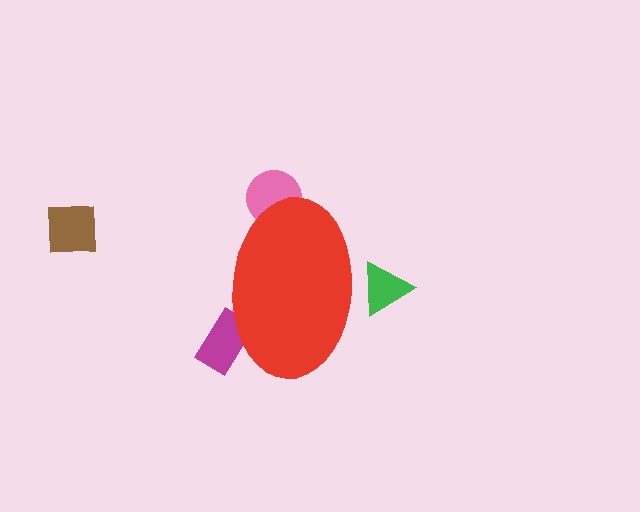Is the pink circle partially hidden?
Yes, the pink circle is partially hidden behind the red ellipse.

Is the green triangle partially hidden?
Yes, the green triangle is partially hidden behind the red ellipse.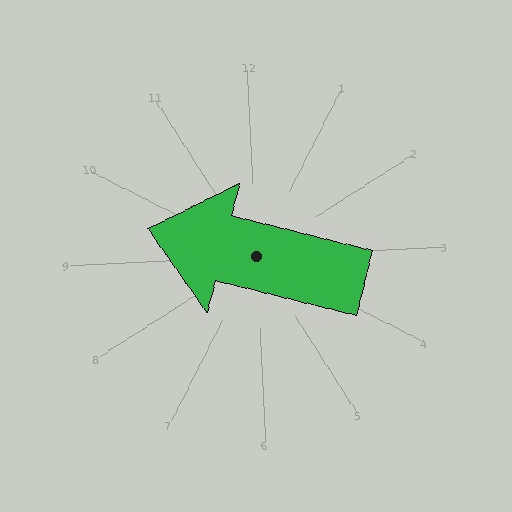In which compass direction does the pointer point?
West.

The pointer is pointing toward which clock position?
Roughly 10 o'clock.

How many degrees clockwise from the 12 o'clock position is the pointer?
Approximately 287 degrees.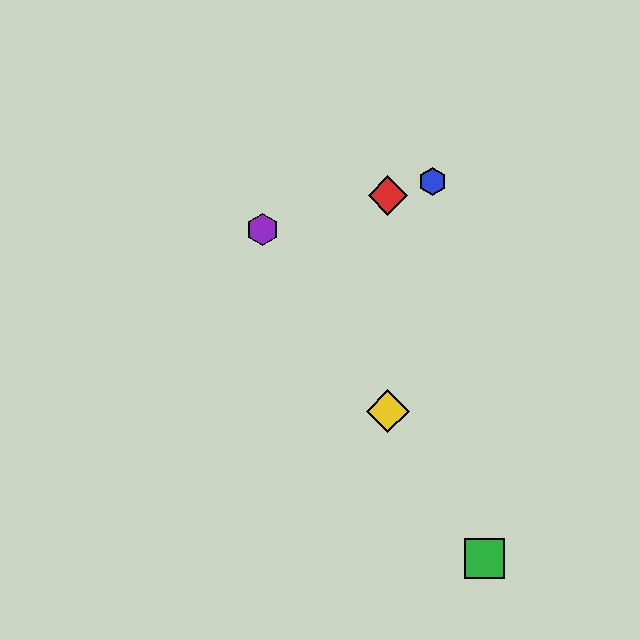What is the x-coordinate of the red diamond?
The red diamond is at x≈388.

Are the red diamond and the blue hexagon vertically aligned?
No, the red diamond is at x≈388 and the blue hexagon is at x≈433.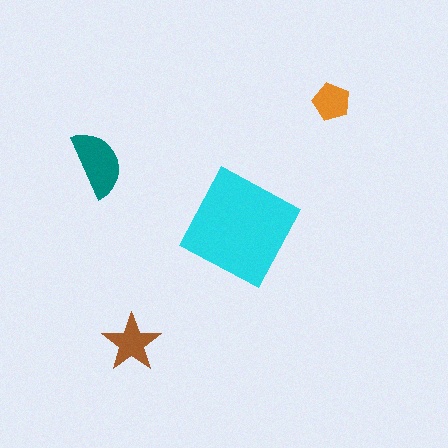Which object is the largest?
The cyan square.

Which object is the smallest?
The orange pentagon.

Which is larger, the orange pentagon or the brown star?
The brown star.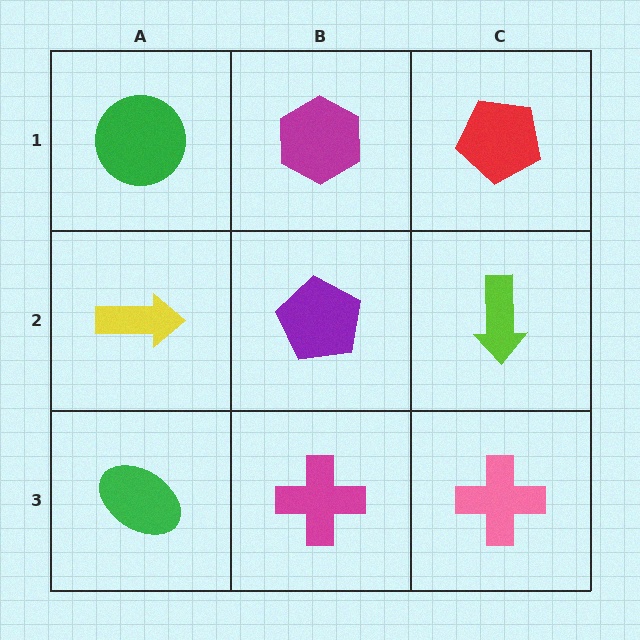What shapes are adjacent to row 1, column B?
A purple pentagon (row 2, column B), a green circle (row 1, column A), a red pentagon (row 1, column C).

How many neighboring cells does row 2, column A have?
3.